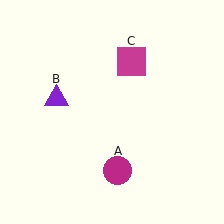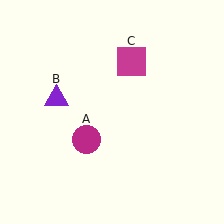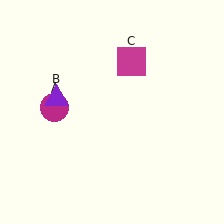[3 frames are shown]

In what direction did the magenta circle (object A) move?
The magenta circle (object A) moved up and to the left.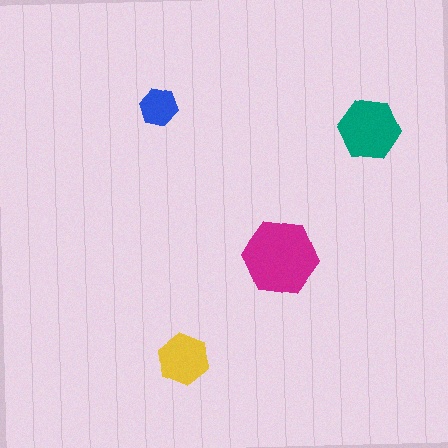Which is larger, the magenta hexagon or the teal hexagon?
The magenta one.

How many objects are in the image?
There are 4 objects in the image.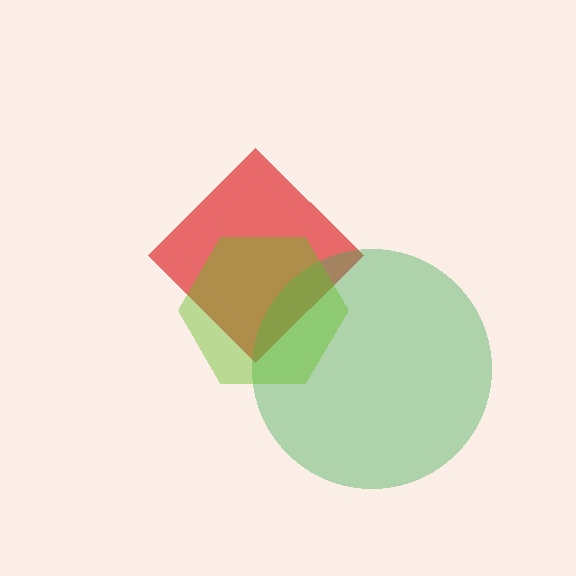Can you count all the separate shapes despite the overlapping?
Yes, there are 3 separate shapes.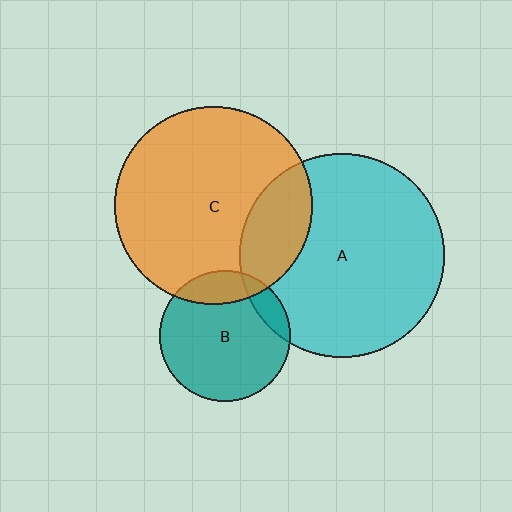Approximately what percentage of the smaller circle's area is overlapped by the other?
Approximately 10%.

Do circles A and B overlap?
Yes.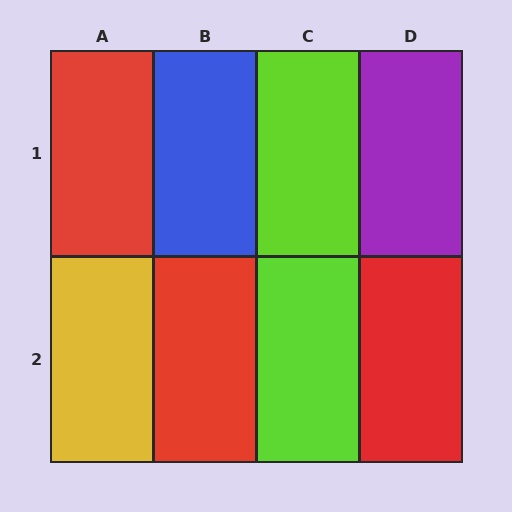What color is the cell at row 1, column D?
Purple.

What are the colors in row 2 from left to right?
Yellow, red, lime, red.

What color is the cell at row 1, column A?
Red.